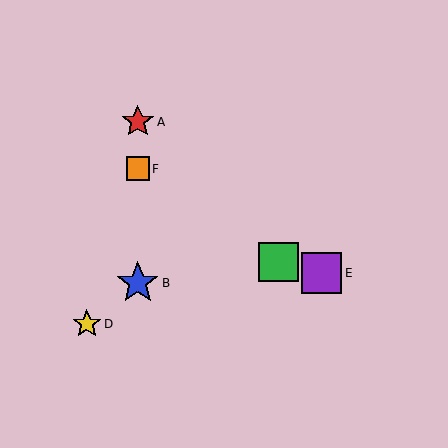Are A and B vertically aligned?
Yes, both are at x≈138.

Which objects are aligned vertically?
Objects A, B, F are aligned vertically.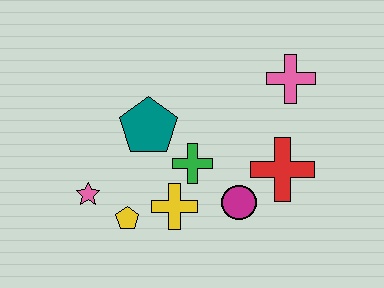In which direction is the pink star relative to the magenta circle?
The pink star is to the left of the magenta circle.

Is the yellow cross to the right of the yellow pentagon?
Yes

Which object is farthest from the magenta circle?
The pink star is farthest from the magenta circle.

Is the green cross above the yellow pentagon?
Yes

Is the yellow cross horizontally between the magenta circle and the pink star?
Yes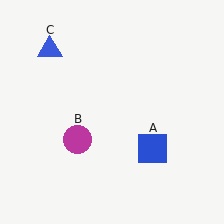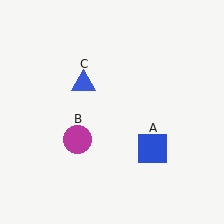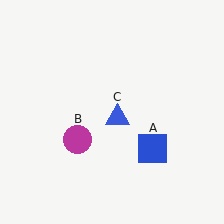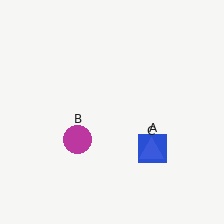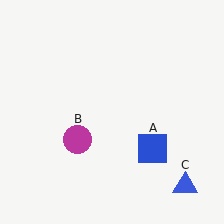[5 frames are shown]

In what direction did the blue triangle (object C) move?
The blue triangle (object C) moved down and to the right.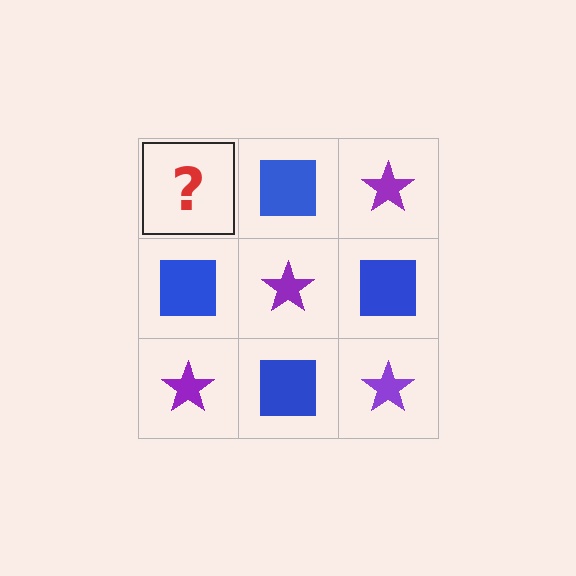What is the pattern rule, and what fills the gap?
The rule is that it alternates purple star and blue square in a checkerboard pattern. The gap should be filled with a purple star.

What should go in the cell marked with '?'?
The missing cell should contain a purple star.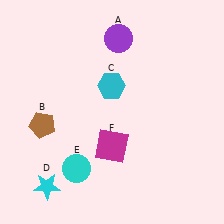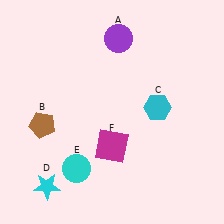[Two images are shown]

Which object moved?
The cyan hexagon (C) moved right.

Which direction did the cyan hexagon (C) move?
The cyan hexagon (C) moved right.